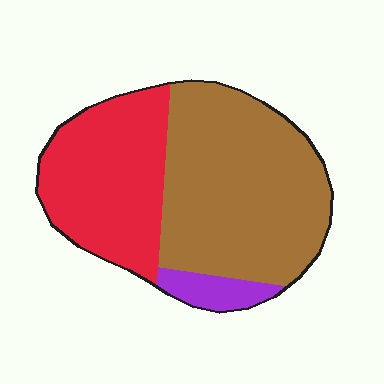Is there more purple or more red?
Red.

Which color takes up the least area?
Purple, at roughly 5%.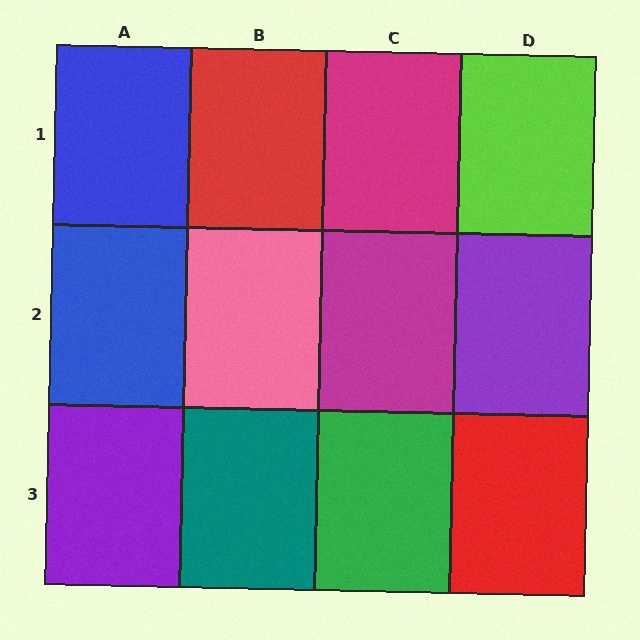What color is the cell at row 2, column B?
Pink.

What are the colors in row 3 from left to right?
Purple, teal, green, red.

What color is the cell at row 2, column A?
Blue.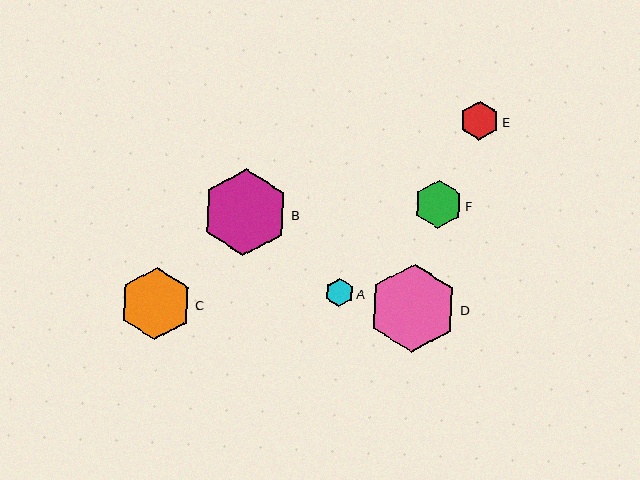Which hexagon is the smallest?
Hexagon A is the smallest with a size of approximately 29 pixels.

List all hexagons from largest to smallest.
From largest to smallest: D, B, C, F, E, A.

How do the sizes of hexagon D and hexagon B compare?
Hexagon D and hexagon B are approximately the same size.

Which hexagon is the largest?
Hexagon D is the largest with a size of approximately 88 pixels.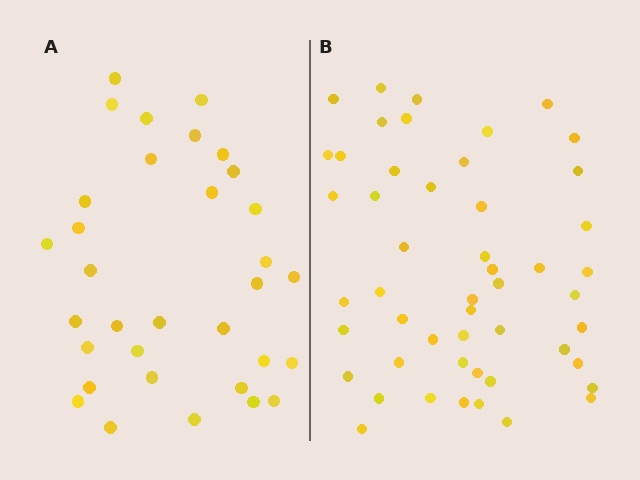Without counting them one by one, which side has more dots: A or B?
Region B (the right region) has more dots.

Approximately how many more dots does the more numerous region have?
Region B has approximately 15 more dots than region A.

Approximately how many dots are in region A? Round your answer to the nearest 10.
About 30 dots. (The exact count is 33, which rounds to 30.)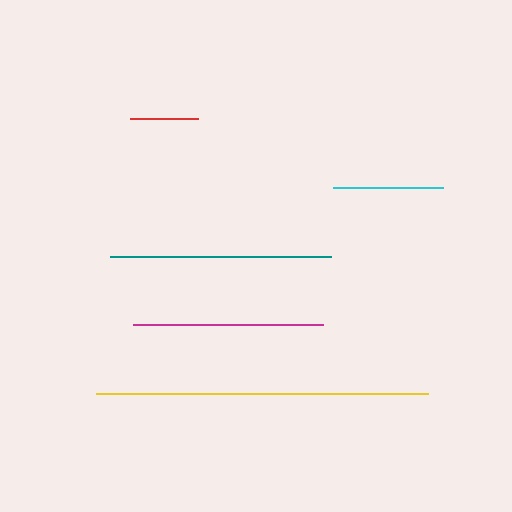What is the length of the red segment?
The red segment is approximately 69 pixels long.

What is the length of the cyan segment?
The cyan segment is approximately 110 pixels long.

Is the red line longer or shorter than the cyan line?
The cyan line is longer than the red line.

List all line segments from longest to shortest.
From longest to shortest: yellow, teal, magenta, cyan, red.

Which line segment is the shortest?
The red line is the shortest at approximately 69 pixels.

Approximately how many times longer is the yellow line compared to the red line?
The yellow line is approximately 4.8 times the length of the red line.